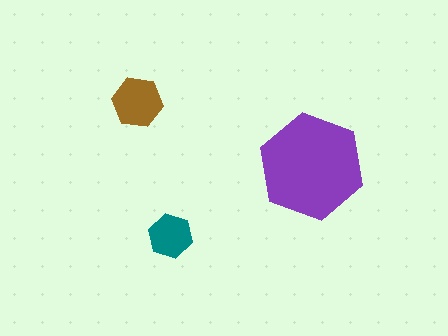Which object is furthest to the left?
The brown hexagon is leftmost.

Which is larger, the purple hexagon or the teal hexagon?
The purple one.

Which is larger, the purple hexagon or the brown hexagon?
The purple one.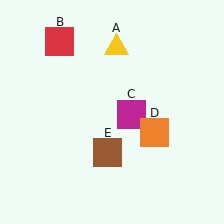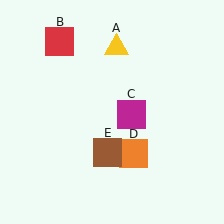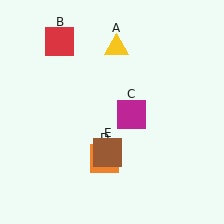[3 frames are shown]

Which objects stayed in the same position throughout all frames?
Yellow triangle (object A) and red square (object B) and magenta square (object C) and brown square (object E) remained stationary.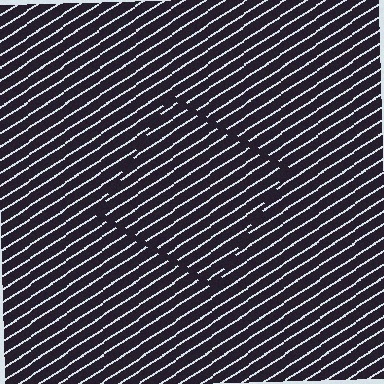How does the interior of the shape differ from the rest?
The interior of the shape contains the same grating, shifted by half a period — the contour is defined by the phase discontinuity where line-ends from the inner and outer gratings abut.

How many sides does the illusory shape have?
4 sides — the line-ends trace a square.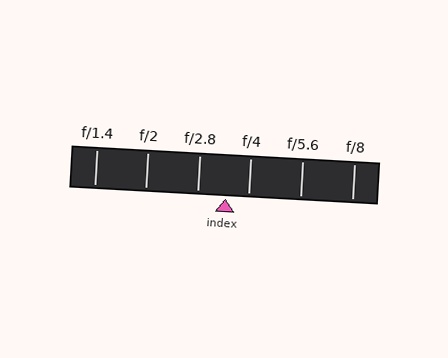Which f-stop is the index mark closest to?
The index mark is closest to f/4.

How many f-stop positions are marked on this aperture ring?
There are 6 f-stop positions marked.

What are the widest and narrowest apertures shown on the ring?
The widest aperture shown is f/1.4 and the narrowest is f/8.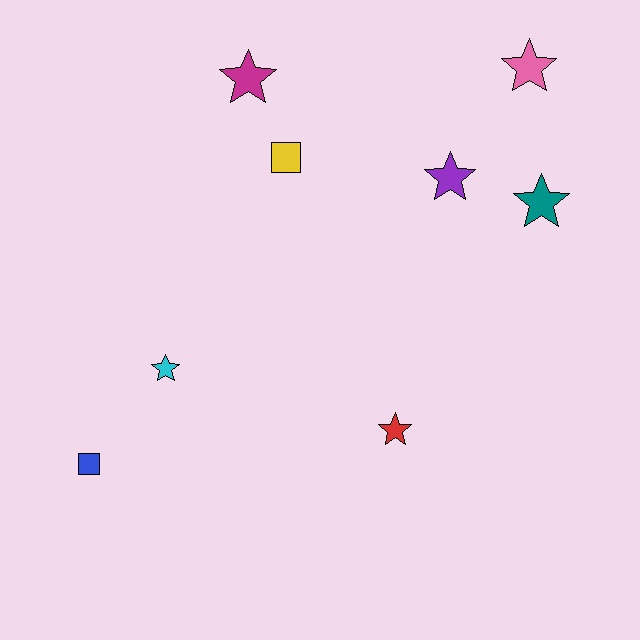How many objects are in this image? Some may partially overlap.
There are 8 objects.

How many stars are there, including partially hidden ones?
There are 6 stars.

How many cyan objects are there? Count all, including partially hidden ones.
There is 1 cyan object.